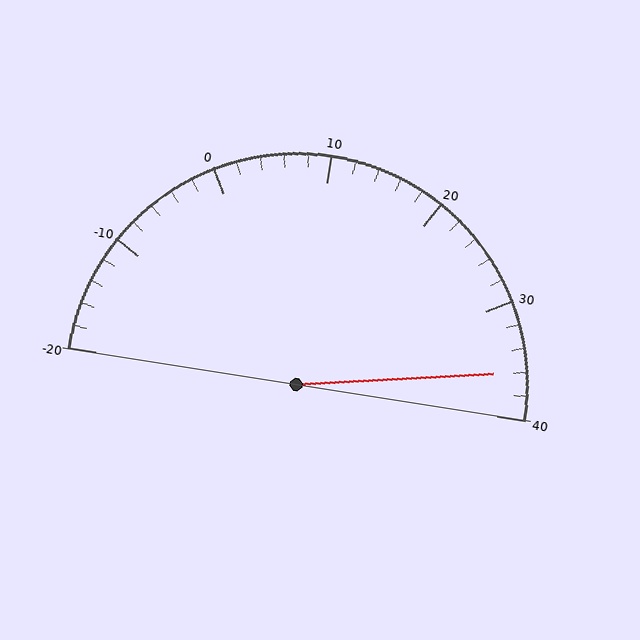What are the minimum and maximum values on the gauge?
The gauge ranges from -20 to 40.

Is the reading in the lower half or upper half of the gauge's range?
The reading is in the upper half of the range (-20 to 40).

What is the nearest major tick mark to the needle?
The nearest major tick mark is 40.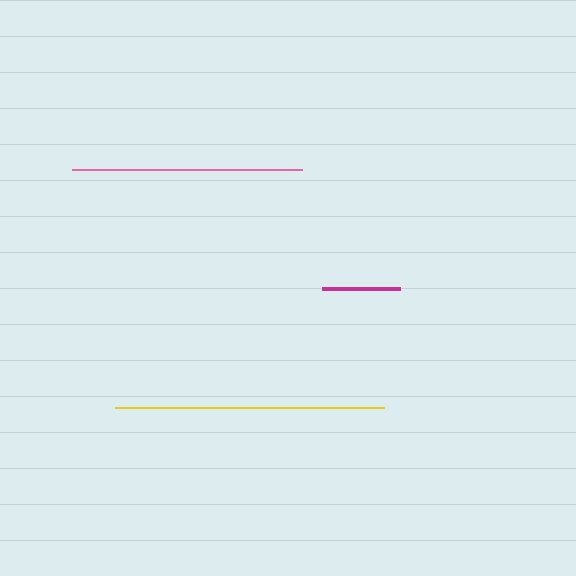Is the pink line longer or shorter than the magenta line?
The pink line is longer than the magenta line.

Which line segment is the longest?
The yellow line is the longest at approximately 269 pixels.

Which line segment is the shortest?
The magenta line is the shortest at approximately 78 pixels.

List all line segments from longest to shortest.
From longest to shortest: yellow, pink, magenta.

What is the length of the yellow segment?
The yellow segment is approximately 269 pixels long.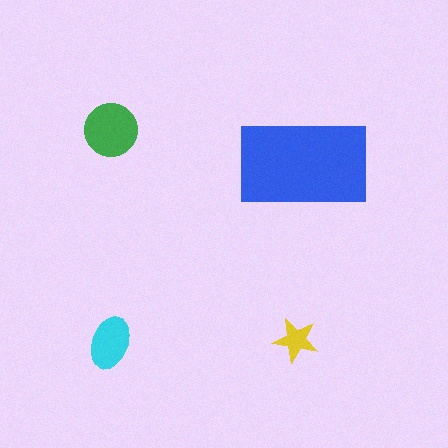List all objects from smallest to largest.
The yellow star, the cyan ellipse, the green circle, the blue rectangle.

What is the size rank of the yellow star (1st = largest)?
4th.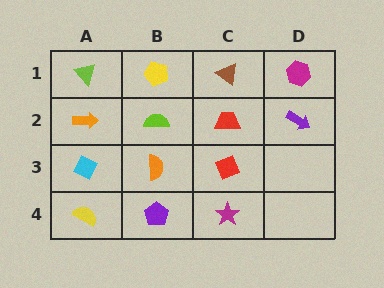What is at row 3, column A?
A cyan diamond.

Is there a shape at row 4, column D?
No, that cell is empty.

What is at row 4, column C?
A magenta star.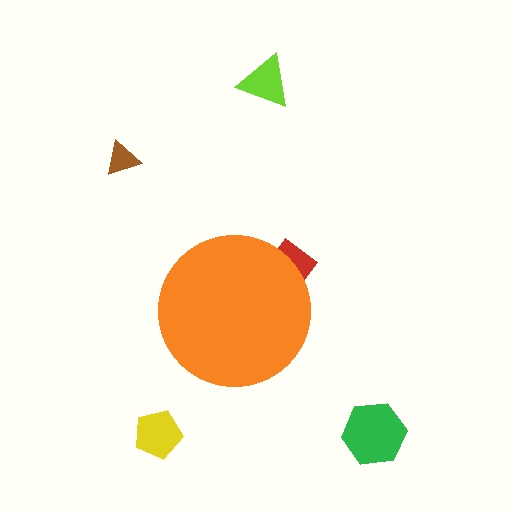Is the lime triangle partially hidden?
No, the lime triangle is fully visible.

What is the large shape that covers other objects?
An orange circle.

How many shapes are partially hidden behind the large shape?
1 shape is partially hidden.